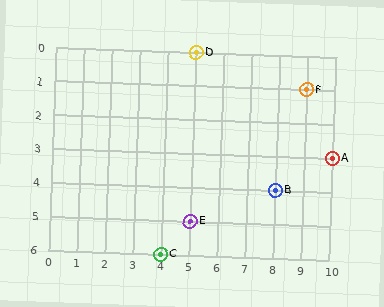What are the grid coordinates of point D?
Point D is at grid coordinates (5, 0).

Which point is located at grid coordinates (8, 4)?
Point B is at (8, 4).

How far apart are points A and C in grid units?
Points A and C are 6 columns and 3 rows apart (about 6.7 grid units diagonally).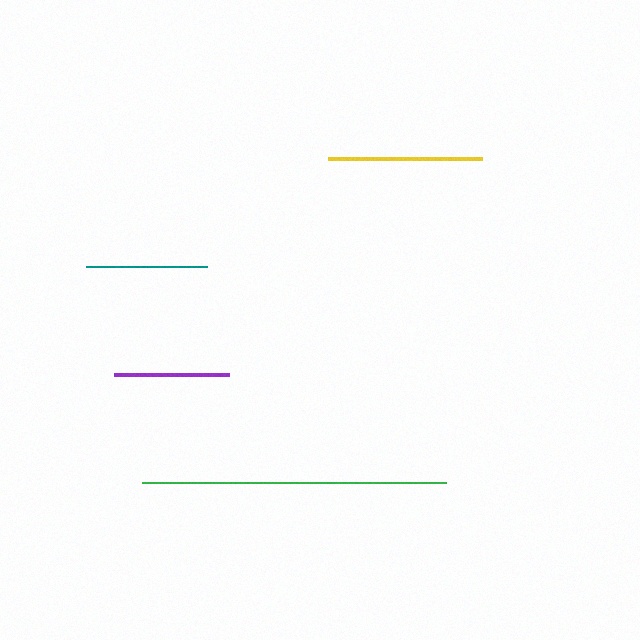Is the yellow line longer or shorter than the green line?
The green line is longer than the yellow line.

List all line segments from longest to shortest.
From longest to shortest: green, yellow, teal, purple.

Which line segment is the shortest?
The purple line is the shortest at approximately 116 pixels.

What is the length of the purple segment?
The purple segment is approximately 116 pixels long.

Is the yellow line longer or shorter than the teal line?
The yellow line is longer than the teal line.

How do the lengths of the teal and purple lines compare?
The teal and purple lines are approximately the same length.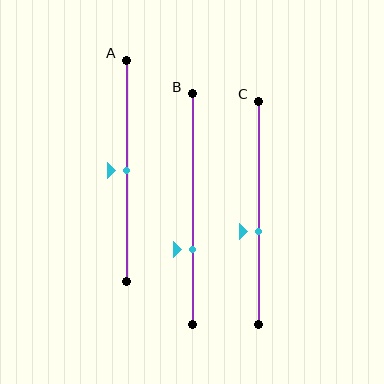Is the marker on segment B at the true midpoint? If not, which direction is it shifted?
No, the marker on segment B is shifted downward by about 18% of the segment length.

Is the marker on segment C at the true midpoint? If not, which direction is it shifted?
No, the marker on segment C is shifted downward by about 8% of the segment length.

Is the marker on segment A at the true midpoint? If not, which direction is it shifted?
Yes, the marker on segment A is at the true midpoint.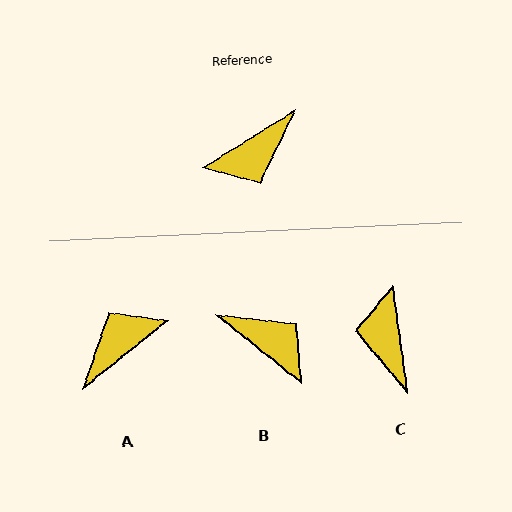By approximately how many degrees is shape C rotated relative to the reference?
Approximately 114 degrees clockwise.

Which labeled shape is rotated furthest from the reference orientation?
A, about 173 degrees away.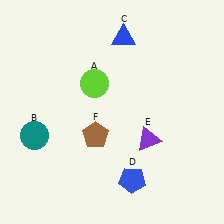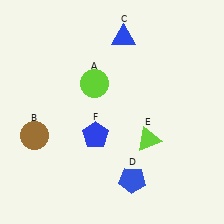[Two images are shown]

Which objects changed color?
B changed from teal to brown. E changed from purple to lime. F changed from brown to blue.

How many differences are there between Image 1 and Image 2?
There are 3 differences between the two images.